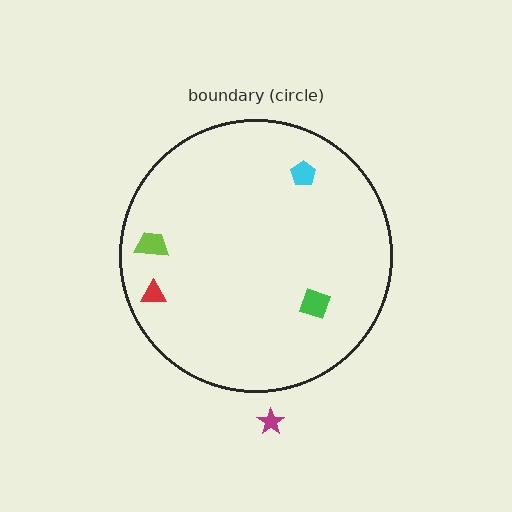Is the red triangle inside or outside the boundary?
Inside.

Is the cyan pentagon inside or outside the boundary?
Inside.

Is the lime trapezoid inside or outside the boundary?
Inside.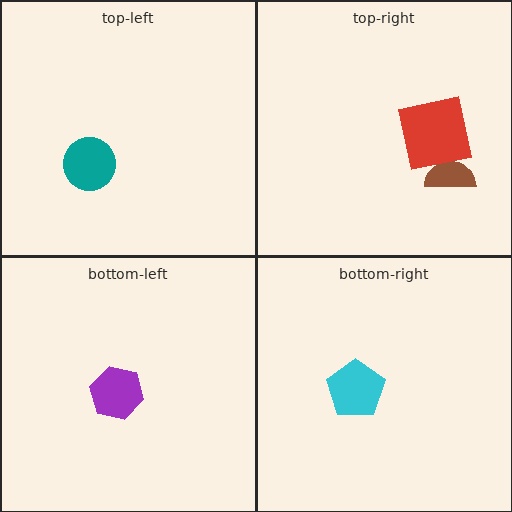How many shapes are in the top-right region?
2.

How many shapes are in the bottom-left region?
1.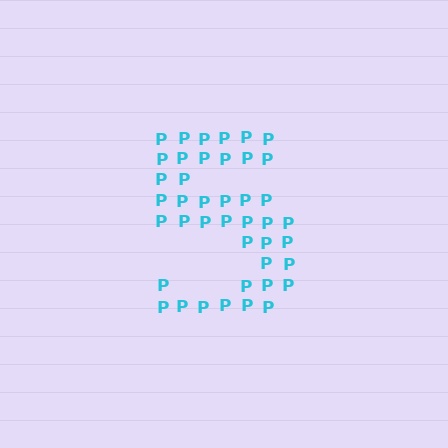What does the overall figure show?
The overall figure shows the digit 5.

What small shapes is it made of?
It is made of small letter P's.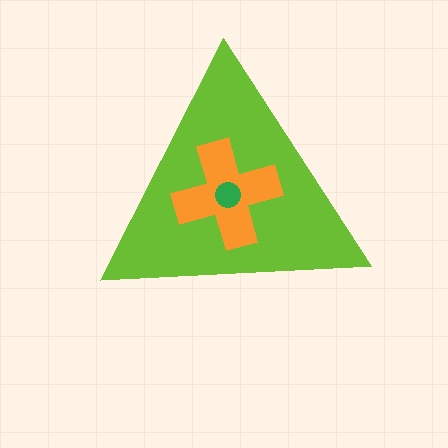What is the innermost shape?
The green circle.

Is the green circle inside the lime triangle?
Yes.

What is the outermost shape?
The lime triangle.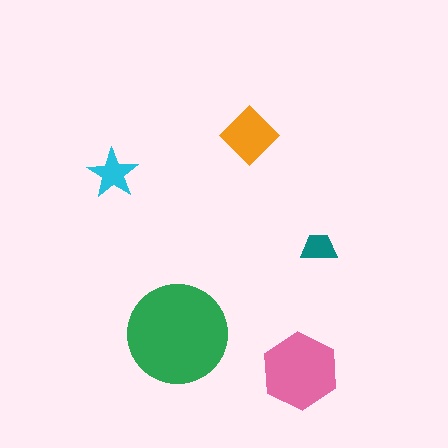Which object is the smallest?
The teal trapezoid.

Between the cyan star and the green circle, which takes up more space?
The green circle.